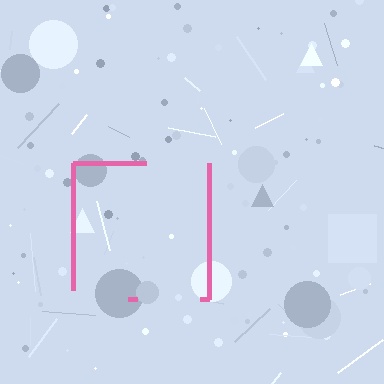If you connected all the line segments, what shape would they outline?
They would outline a square.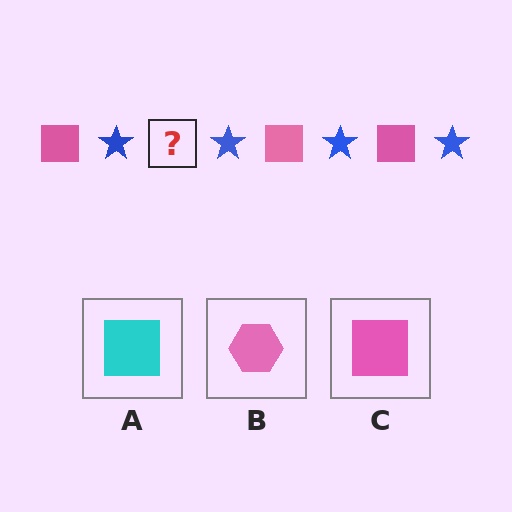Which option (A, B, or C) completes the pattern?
C.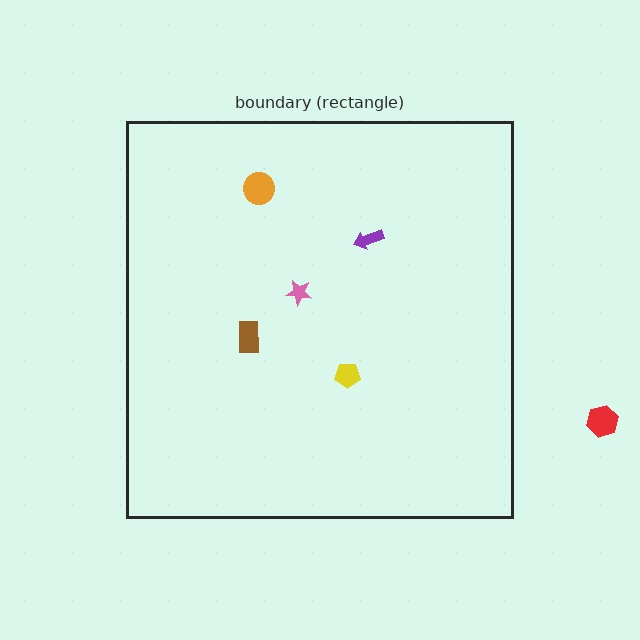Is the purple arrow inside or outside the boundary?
Inside.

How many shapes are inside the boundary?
5 inside, 1 outside.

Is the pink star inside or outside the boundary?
Inside.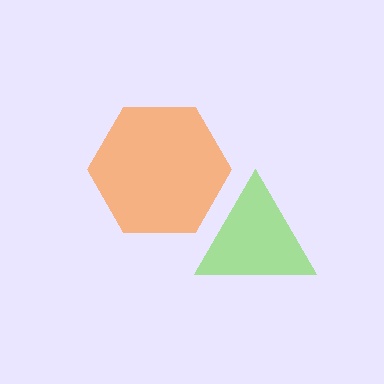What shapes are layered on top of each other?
The layered shapes are: a lime triangle, an orange hexagon.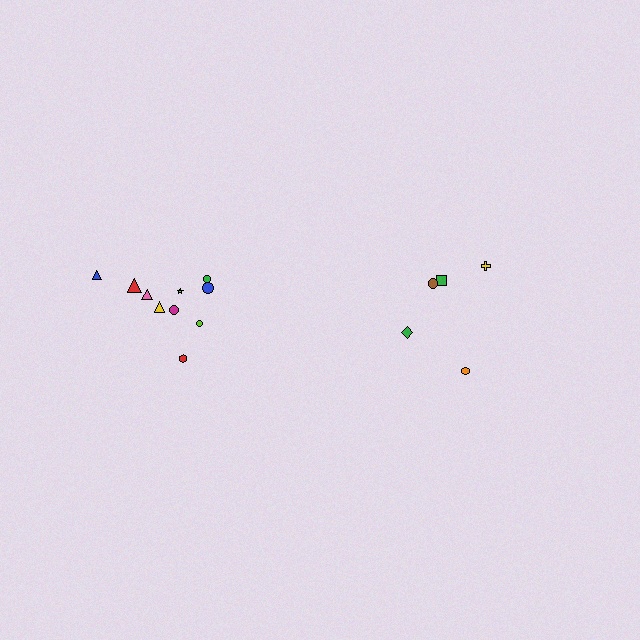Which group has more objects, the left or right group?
The left group.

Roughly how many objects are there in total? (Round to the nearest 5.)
Roughly 15 objects in total.